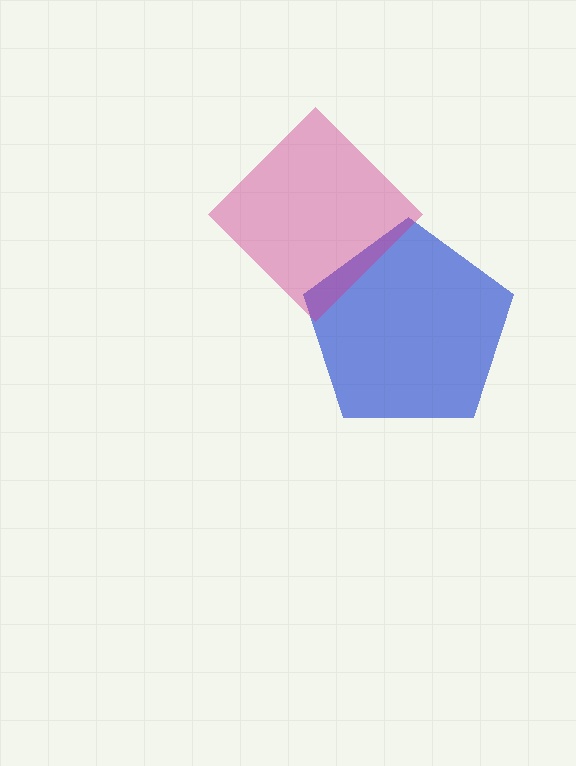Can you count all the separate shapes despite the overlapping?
Yes, there are 2 separate shapes.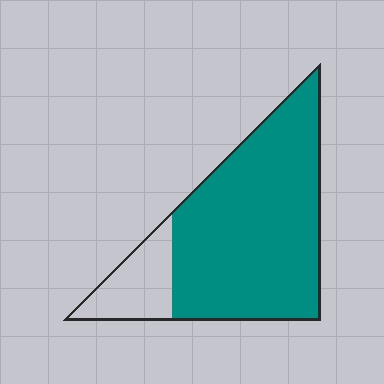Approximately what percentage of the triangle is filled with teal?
Approximately 80%.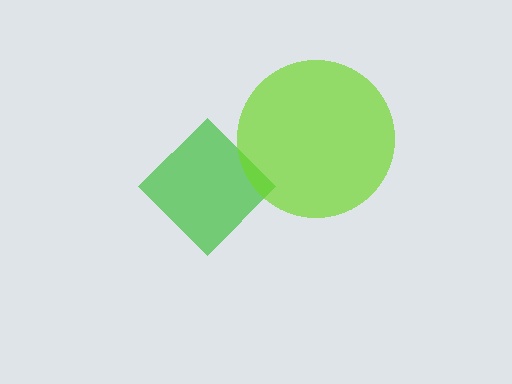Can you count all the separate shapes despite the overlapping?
Yes, there are 2 separate shapes.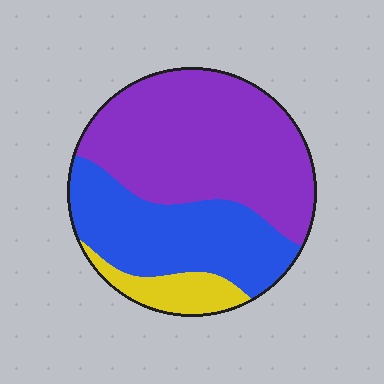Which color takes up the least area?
Yellow, at roughly 10%.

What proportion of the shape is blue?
Blue takes up between a third and a half of the shape.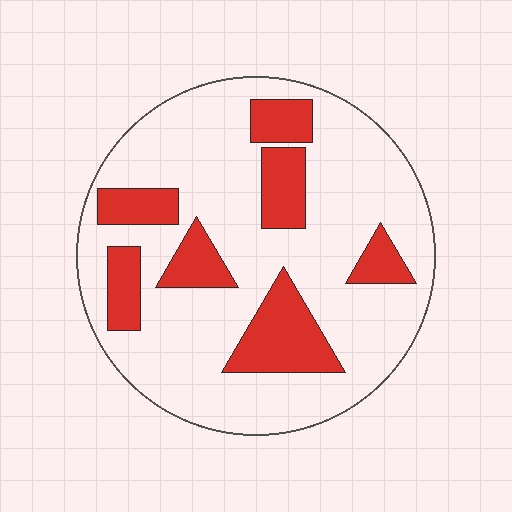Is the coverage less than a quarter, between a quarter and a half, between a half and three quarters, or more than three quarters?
Less than a quarter.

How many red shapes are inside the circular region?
7.